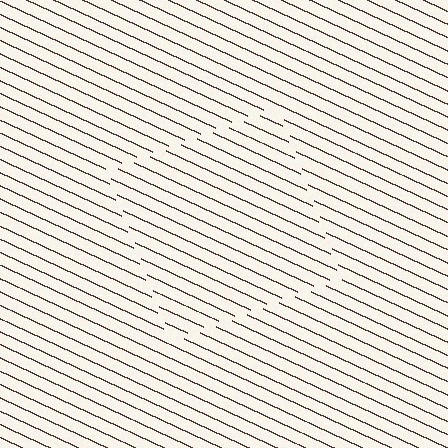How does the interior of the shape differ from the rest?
The interior of the shape contains the same grating, shifted by half a period — the contour is defined by the phase discontinuity where line-ends from the inner and outer gratings abut.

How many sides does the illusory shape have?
4 sides — the line-ends trace a square.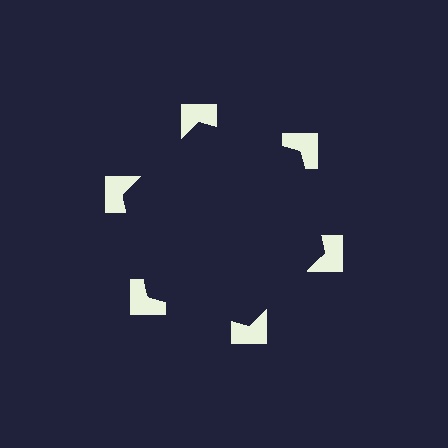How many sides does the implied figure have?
6 sides.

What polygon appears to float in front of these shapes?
An illusory hexagon — its edges are inferred from the aligned wedge cuts in the notched squares, not physically drawn.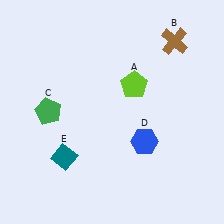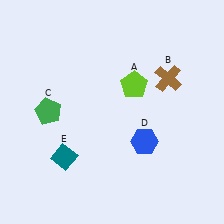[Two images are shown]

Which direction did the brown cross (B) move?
The brown cross (B) moved down.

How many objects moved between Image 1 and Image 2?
1 object moved between the two images.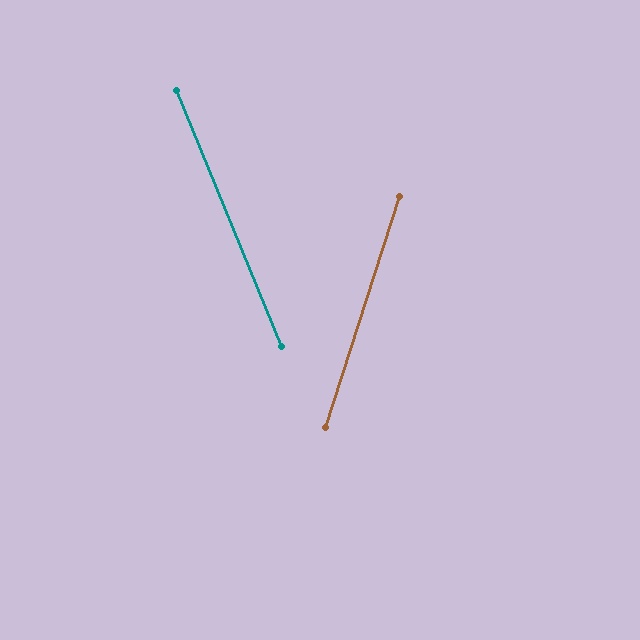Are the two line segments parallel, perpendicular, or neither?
Neither parallel nor perpendicular — they differ by about 40°.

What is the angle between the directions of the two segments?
Approximately 40 degrees.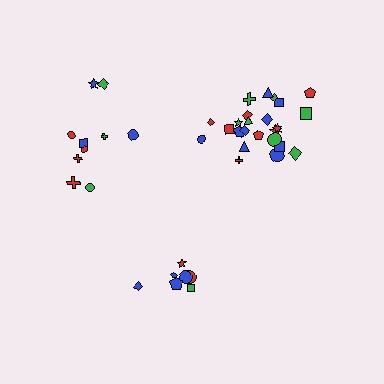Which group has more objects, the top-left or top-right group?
The top-right group.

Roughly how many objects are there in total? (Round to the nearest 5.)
Roughly 40 objects in total.